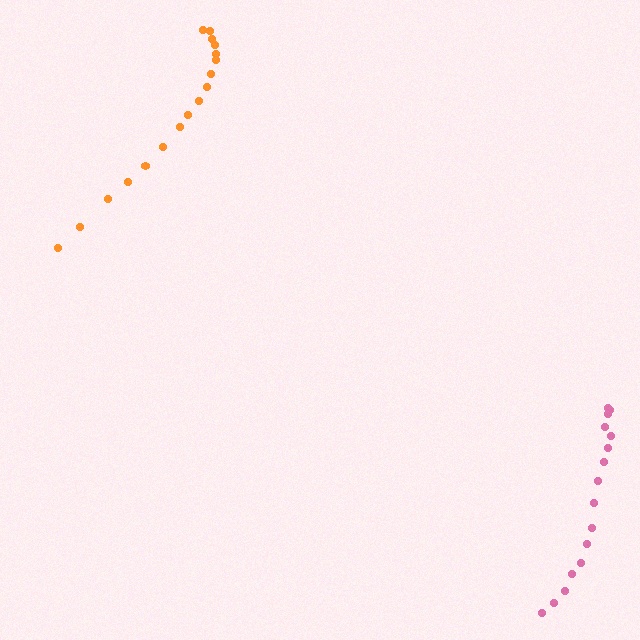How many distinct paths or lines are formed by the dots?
There are 2 distinct paths.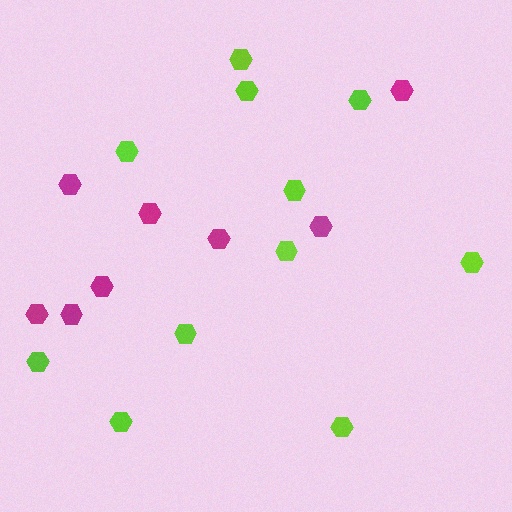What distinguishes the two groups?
There are 2 groups: one group of lime hexagons (11) and one group of magenta hexagons (8).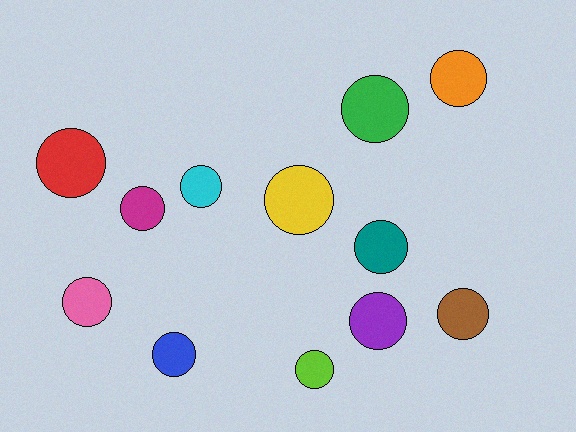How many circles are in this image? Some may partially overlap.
There are 12 circles.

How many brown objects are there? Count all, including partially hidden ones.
There is 1 brown object.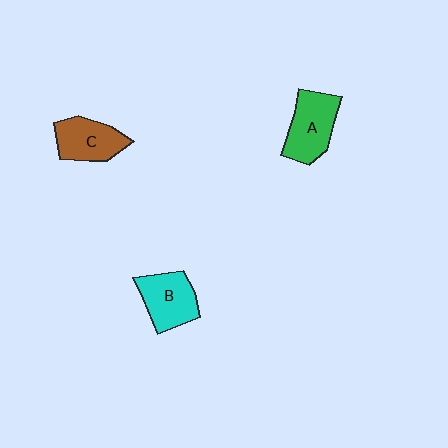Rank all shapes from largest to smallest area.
From largest to smallest: A (green), B (cyan), C (brown).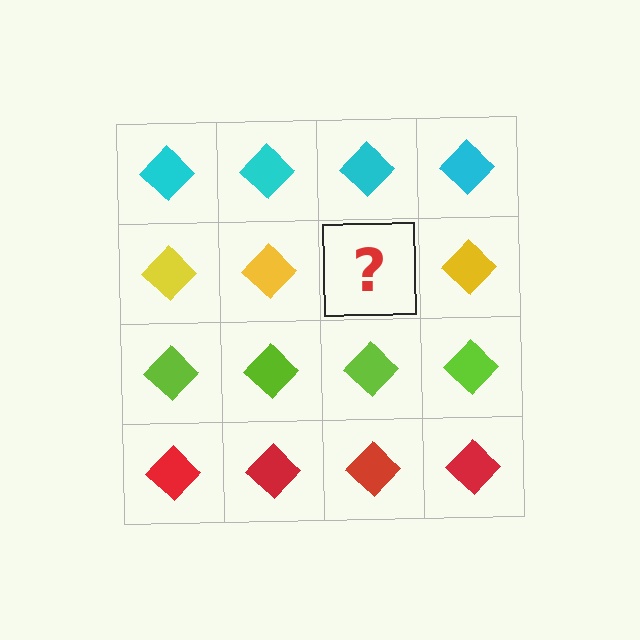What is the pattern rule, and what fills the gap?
The rule is that each row has a consistent color. The gap should be filled with a yellow diamond.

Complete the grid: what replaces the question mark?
The question mark should be replaced with a yellow diamond.